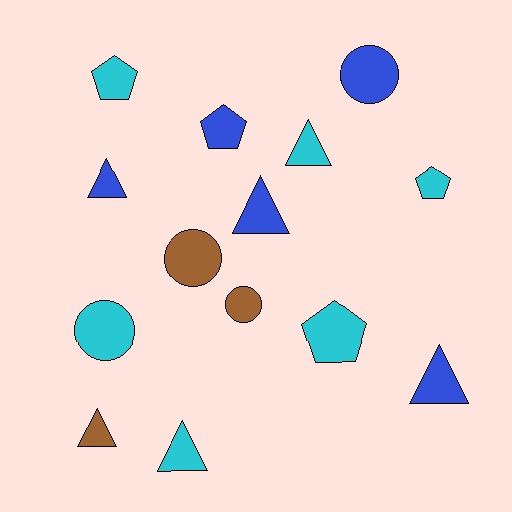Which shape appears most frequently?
Triangle, with 6 objects.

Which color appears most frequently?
Cyan, with 6 objects.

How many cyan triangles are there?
There are 2 cyan triangles.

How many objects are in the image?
There are 14 objects.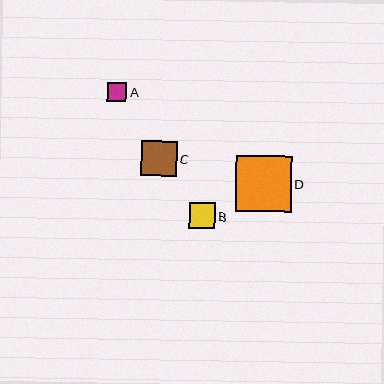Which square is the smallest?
Square A is the smallest with a size of approximately 19 pixels.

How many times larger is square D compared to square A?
Square D is approximately 2.9 times the size of square A.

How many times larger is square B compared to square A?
Square B is approximately 1.3 times the size of square A.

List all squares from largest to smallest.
From largest to smallest: D, C, B, A.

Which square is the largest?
Square D is the largest with a size of approximately 56 pixels.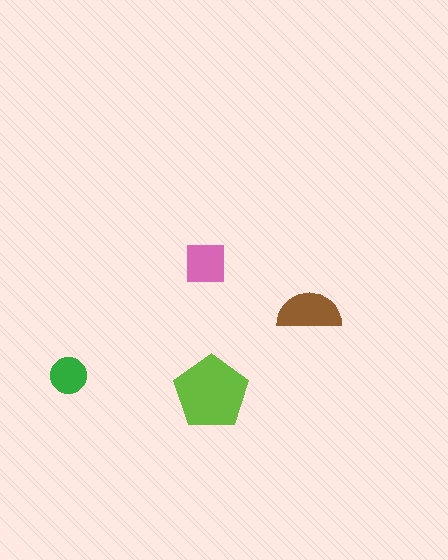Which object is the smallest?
The green circle.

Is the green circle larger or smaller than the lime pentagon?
Smaller.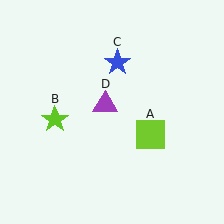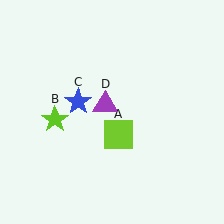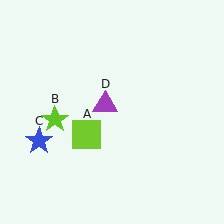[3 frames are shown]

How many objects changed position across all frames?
2 objects changed position: lime square (object A), blue star (object C).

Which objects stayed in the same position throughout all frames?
Lime star (object B) and purple triangle (object D) remained stationary.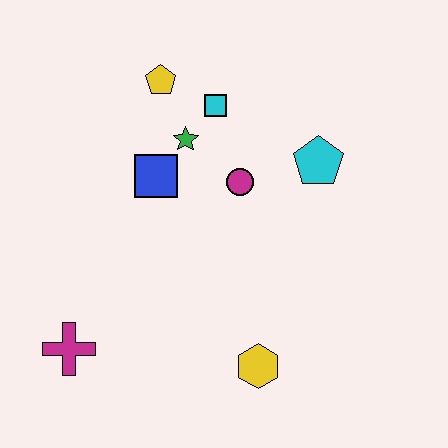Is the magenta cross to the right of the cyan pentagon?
No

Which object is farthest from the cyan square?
The magenta cross is farthest from the cyan square.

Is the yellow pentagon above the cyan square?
Yes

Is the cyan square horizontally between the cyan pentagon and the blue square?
Yes